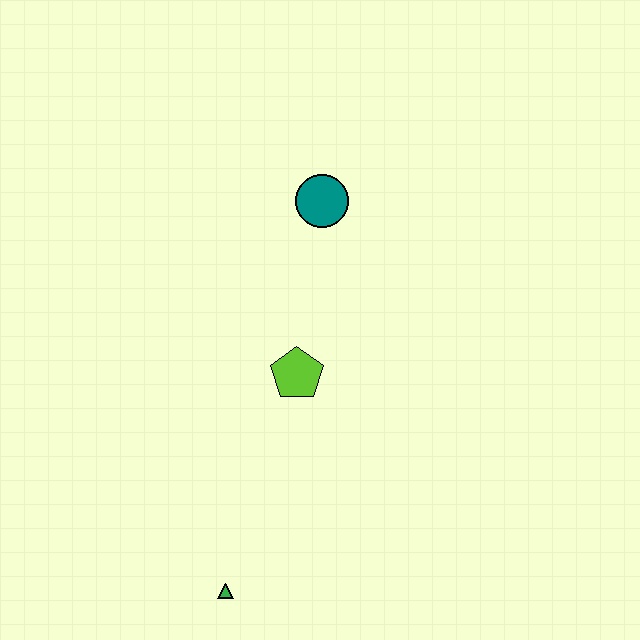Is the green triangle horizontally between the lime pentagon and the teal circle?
No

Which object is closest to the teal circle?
The lime pentagon is closest to the teal circle.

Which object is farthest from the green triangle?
The teal circle is farthest from the green triangle.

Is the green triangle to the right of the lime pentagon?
No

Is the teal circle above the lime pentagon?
Yes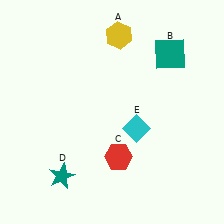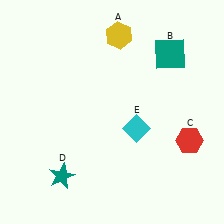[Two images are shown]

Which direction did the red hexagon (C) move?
The red hexagon (C) moved right.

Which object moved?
The red hexagon (C) moved right.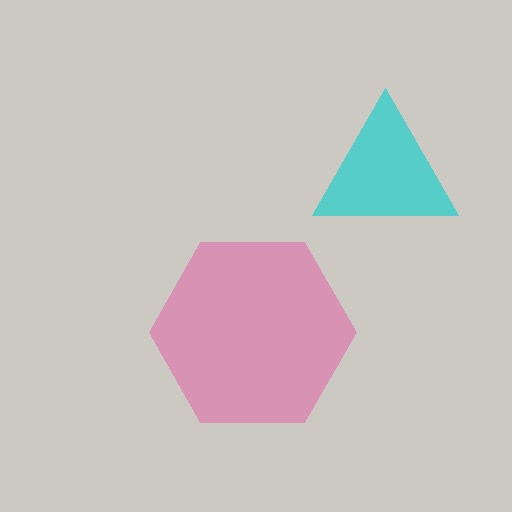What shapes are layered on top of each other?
The layered shapes are: a cyan triangle, a pink hexagon.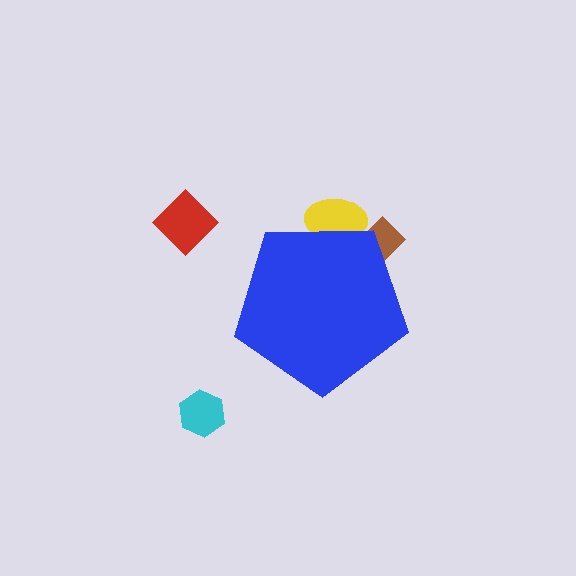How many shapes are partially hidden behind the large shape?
2 shapes are partially hidden.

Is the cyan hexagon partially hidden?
No, the cyan hexagon is fully visible.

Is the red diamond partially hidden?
No, the red diamond is fully visible.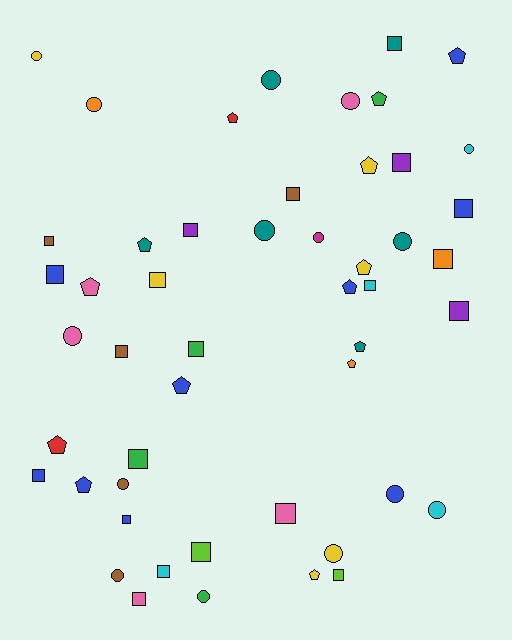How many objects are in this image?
There are 50 objects.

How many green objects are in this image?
There are 4 green objects.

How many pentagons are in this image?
There are 14 pentagons.